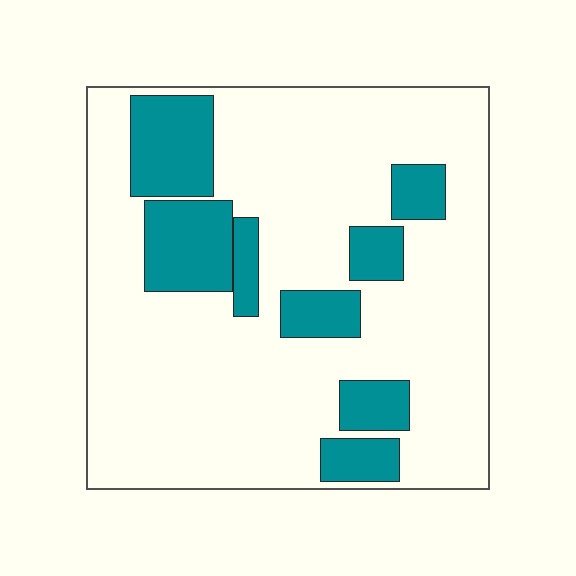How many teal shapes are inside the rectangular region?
8.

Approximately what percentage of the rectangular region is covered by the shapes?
Approximately 20%.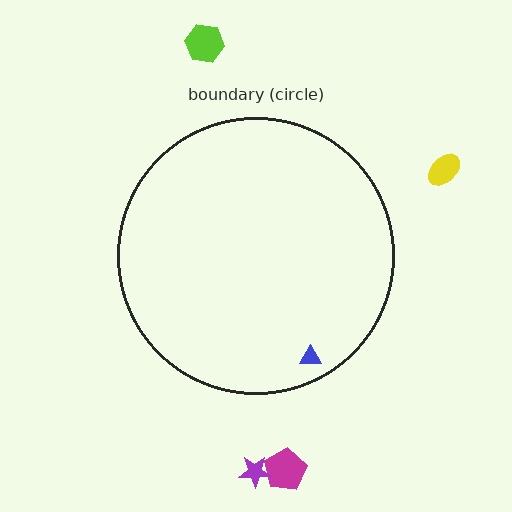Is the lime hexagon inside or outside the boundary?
Outside.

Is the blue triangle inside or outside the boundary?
Inside.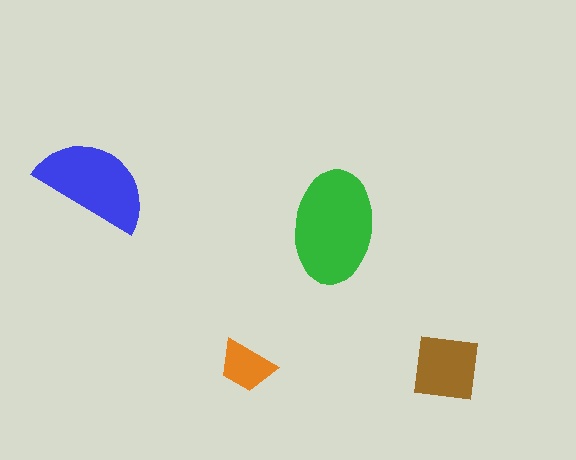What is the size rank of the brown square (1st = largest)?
3rd.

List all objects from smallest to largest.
The orange trapezoid, the brown square, the blue semicircle, the green ellipse.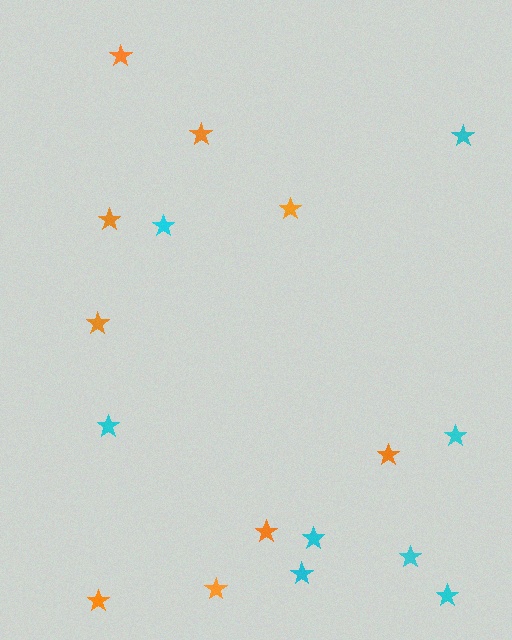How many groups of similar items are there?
There are 2 groups: one group of orange stars (9) and one group of cyan stars (8).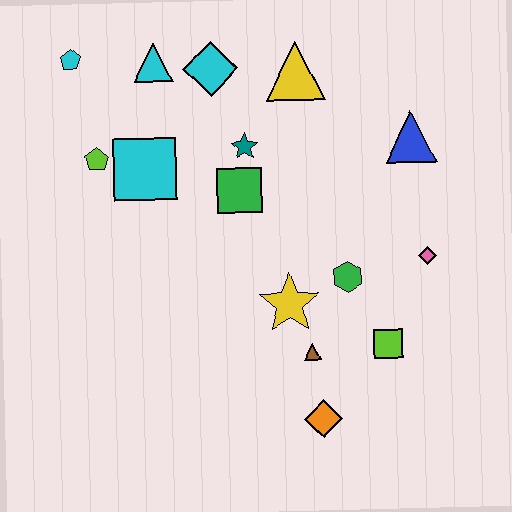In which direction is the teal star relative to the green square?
The teal star is above the green square.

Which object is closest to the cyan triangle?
The cyan diamond is closest to the cyan triangle.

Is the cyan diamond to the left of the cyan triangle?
No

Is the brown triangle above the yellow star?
No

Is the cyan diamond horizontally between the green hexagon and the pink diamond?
No